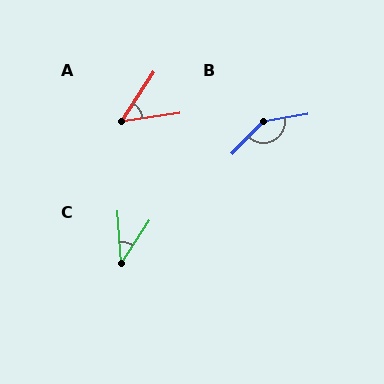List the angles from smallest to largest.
C (37°), A (49°), B (144°).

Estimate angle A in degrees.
Approximately 49 degrees.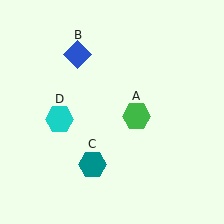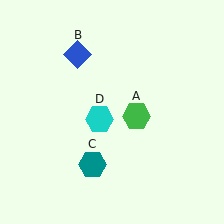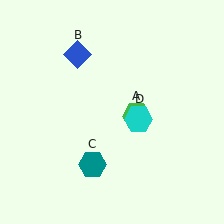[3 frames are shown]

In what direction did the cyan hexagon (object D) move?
The cyan hexagon (object D) moved right.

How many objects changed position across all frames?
1 object changed position: cyan hexagon (object D).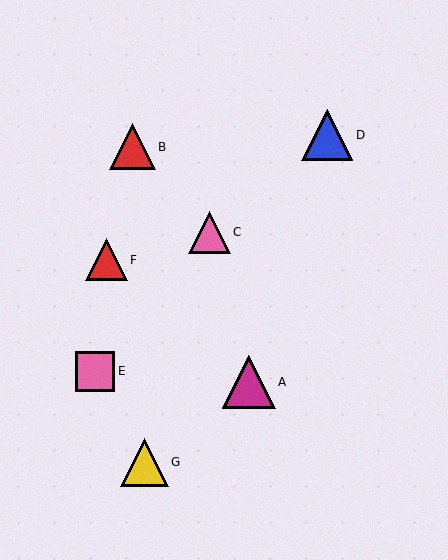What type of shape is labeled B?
Shape B is a red triangle.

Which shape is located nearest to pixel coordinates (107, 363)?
The pink square (labeled E) at (95, 371) is nearest to that location.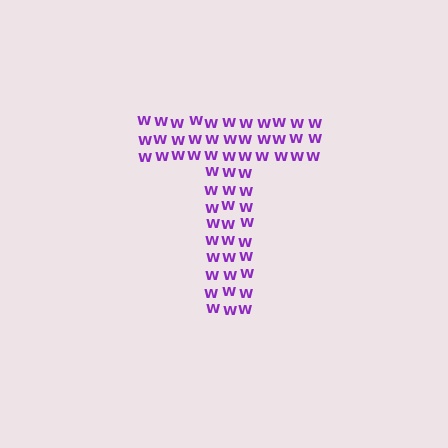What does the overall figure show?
The overall figure shows the letter T.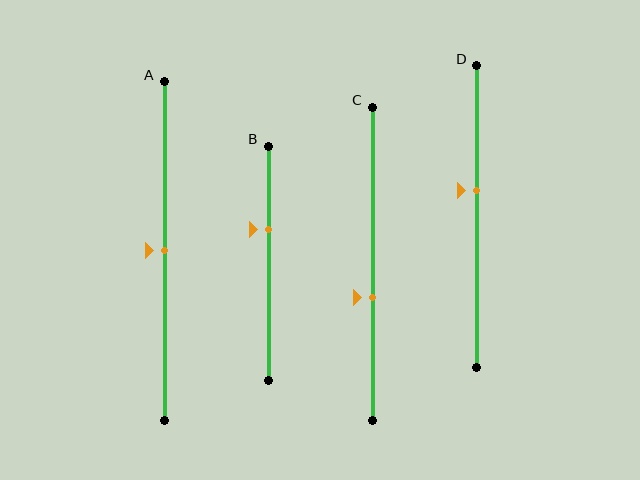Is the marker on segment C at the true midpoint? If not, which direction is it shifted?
No, the marker on segment C is shifted downward by about 11% of the segment length.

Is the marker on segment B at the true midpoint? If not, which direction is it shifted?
No, the marker on segment B is shifted upward by about 15% of the segment length.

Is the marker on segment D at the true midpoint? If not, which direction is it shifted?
No, the marker on segment D is shifted upward by about 9% of the segment length.